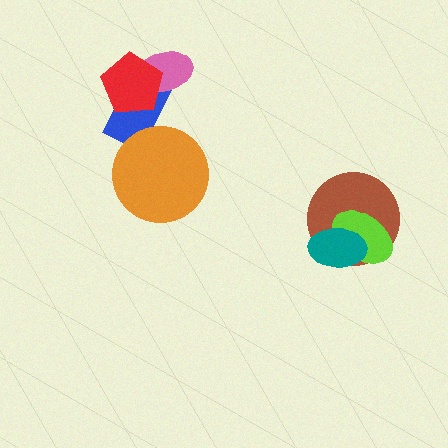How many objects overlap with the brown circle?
2 objects overlap with the brown circle.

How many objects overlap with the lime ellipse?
2 objects overlap with the lime ellipse.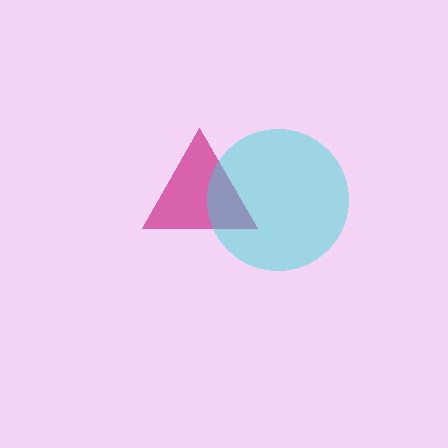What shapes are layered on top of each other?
The layered shapes are: a magenta triangle, a cyan circle.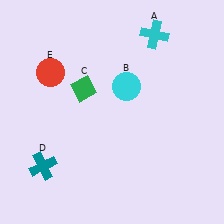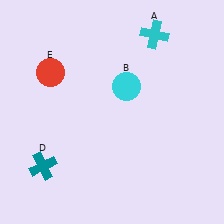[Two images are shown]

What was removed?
The green diamond (C) was removed in Image 2.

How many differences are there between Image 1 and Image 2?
There is 1 difference between the two images.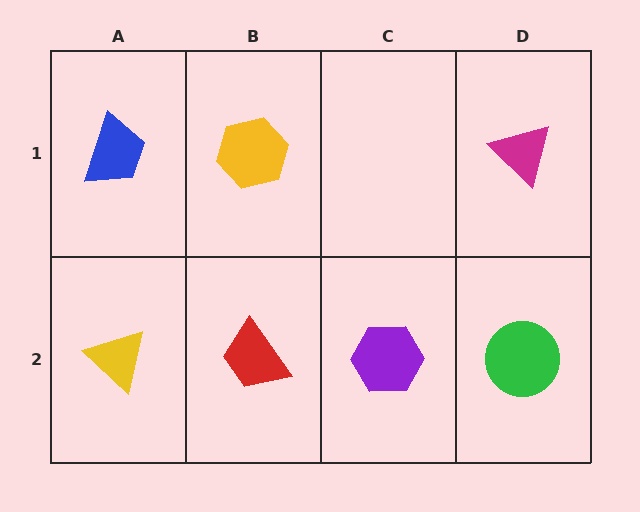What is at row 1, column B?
A yellow hexagon.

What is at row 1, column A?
A blue trapezoid.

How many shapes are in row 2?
4 shapes.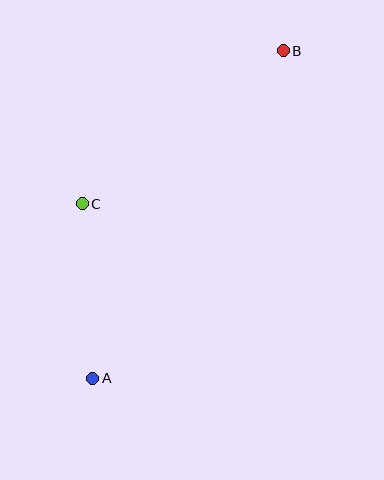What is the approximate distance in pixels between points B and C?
The distance between B and C is approximately 253 pixels.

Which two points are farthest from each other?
Points A and B are farthest from each other.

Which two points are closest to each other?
Points A and C are closest to each other.